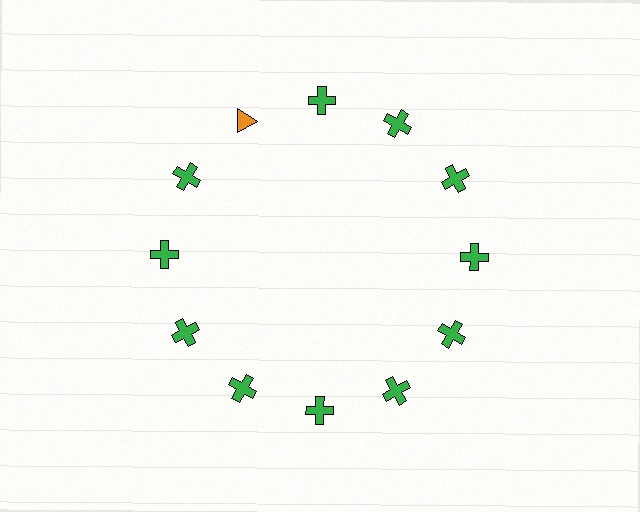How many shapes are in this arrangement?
There are 12 shapes arranged in a ring pattern.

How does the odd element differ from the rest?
It differs in both color (orange instead of green) and shape (triangle instead of cross).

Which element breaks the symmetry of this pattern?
The orange triangle at roughly the 11 o'clock position breaks the symmetry. All other shapes are green crosses.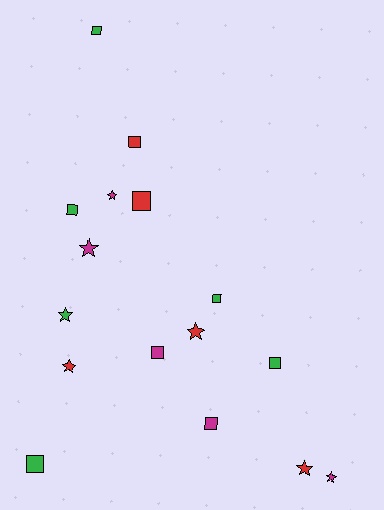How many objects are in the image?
There are 16 objects.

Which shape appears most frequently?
Square, with 9 objects.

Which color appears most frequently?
Green, with 6 objects.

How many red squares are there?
There are 2 red squares.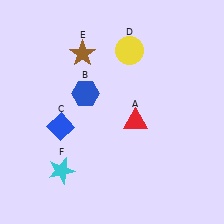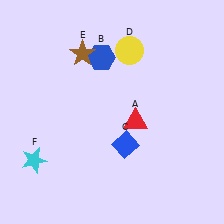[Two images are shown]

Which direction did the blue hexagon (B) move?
The blue hexagon (B) moved up.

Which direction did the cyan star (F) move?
The cyan star (F) moved left.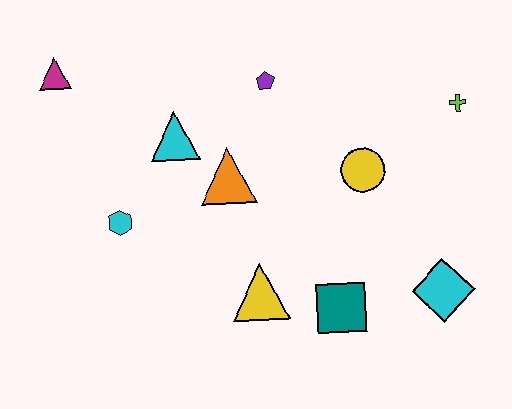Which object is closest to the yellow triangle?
The teal square is closest to the yellow triangle.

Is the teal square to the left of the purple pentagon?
No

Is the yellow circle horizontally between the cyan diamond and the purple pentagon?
Yes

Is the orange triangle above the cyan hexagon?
Yes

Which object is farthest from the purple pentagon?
The cyan diamond is farthest from the purple pentagon.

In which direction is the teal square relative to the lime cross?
The teal square is below the lime cross.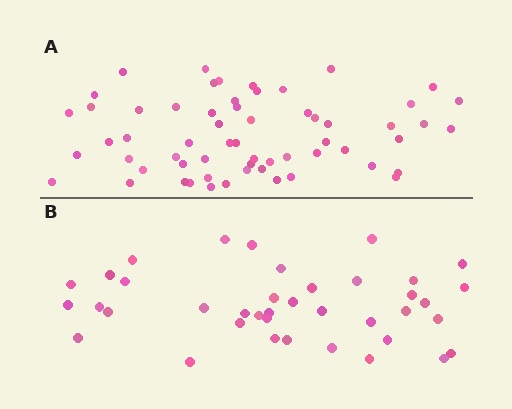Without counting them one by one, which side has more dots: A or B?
Region A (the top region) has more dots.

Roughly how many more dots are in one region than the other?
Region A has approximately 20 more dots than region B.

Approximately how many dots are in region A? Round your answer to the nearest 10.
About 60 dots.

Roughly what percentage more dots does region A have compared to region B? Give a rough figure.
About 55% more.